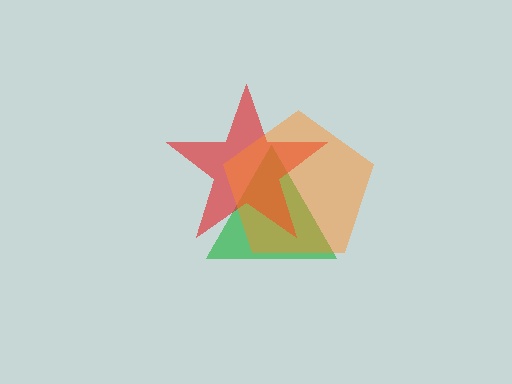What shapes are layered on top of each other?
The layered shapes are: a green triangle, a red star, an orange pentagon.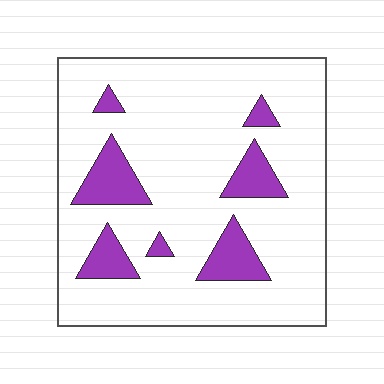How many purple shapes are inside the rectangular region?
7.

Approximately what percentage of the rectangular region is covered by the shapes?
Approximately 15%.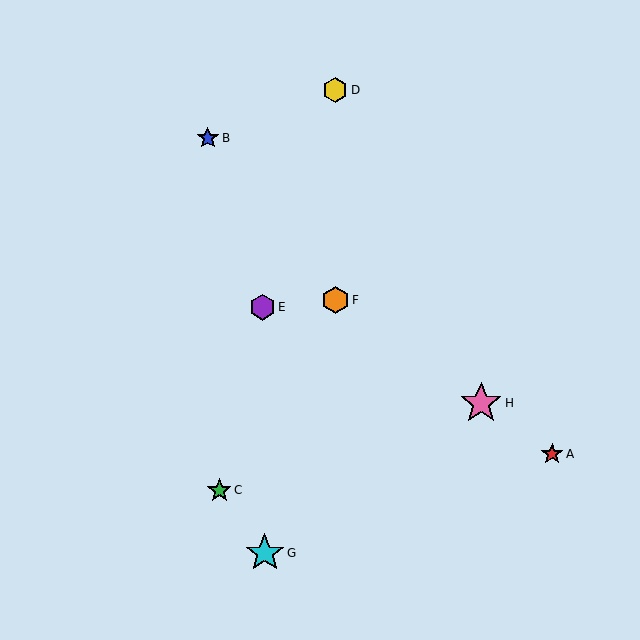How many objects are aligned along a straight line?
3 objects (A, F, H) are aligned along a straight line.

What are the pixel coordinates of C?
Object C is at (219, 490).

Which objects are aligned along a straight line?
Objects A, F, H are aligned along a straight line.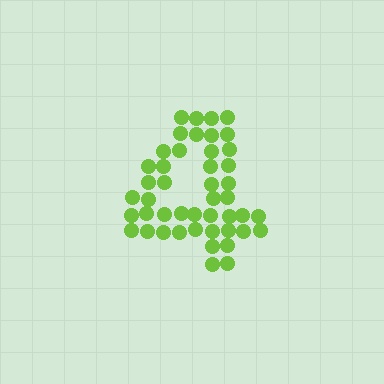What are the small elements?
The small elements are circles.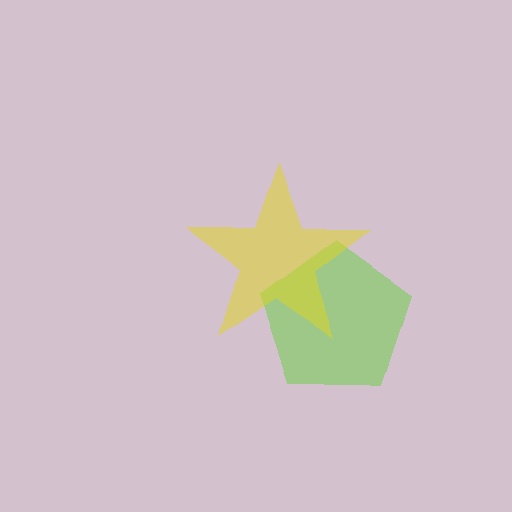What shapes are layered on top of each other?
The layered shapes are: a lime pentagon, a yellow star.